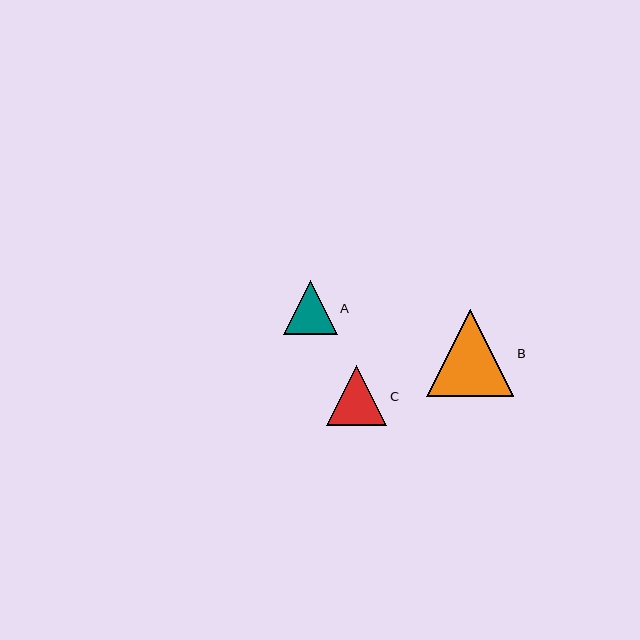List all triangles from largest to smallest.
From largest to smallest: B, C, A.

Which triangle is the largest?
Triangle B is the largest with a size of approximately 87 pixels.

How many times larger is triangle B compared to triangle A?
Triangle B is approximately 1.6 times the size of triangle A.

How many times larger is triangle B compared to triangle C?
Triangle B is approximately 1.4 times the size of triangle C.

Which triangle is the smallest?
Triangle A is the smallest with a size of approximately 54 pixels.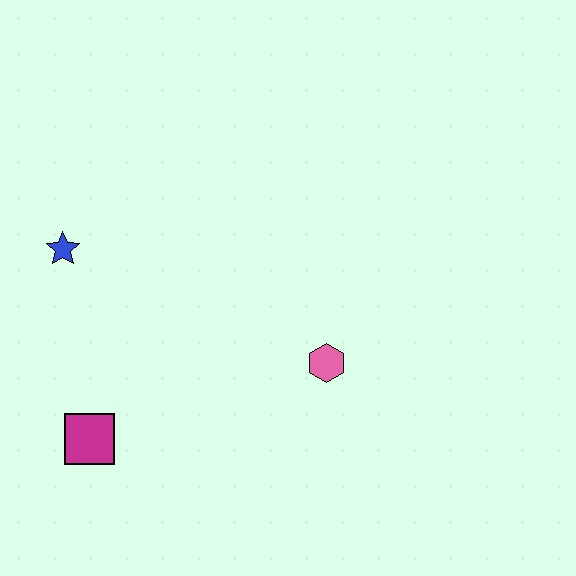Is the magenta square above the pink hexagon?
No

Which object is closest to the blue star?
The magenta square is closest to the blue star.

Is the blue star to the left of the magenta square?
Yes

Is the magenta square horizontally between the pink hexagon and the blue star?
Yes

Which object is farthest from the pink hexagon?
The blue star is farthest from the pink hexagon.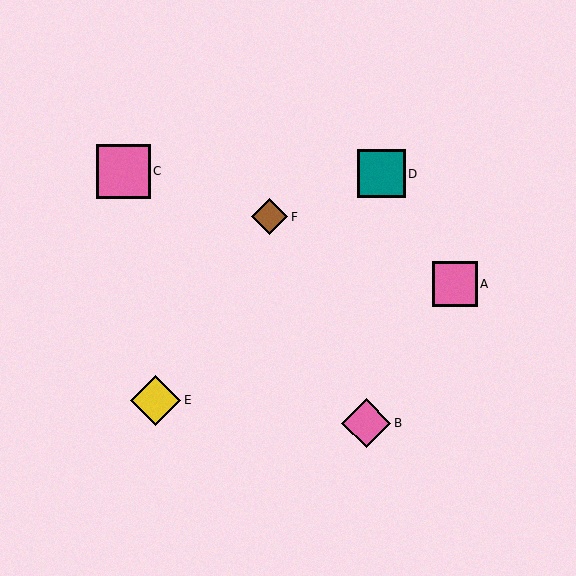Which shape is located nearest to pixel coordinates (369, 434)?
The pink diamond (labeled B) at (366, 423) is nearest to that location.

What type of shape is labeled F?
Shape F is a brown diamond.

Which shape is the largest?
The pink square (labeled C) is the largest.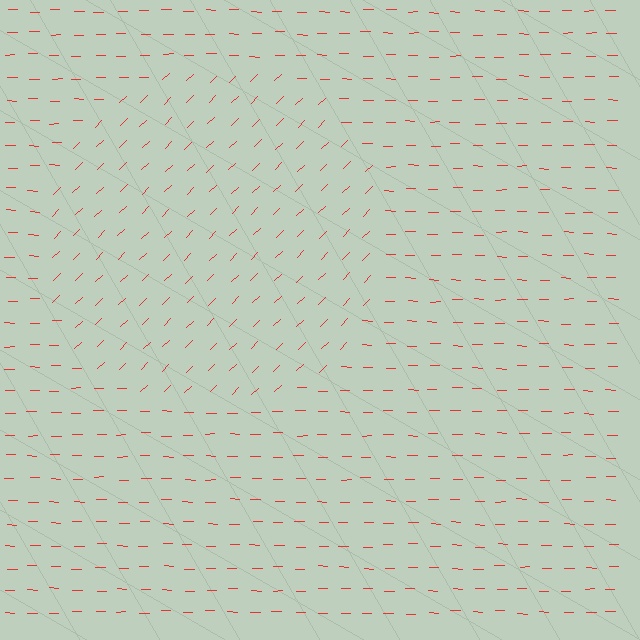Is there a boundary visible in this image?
Yes, there is a texture boundary formed by a change in line orientation.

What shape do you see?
I see a circle.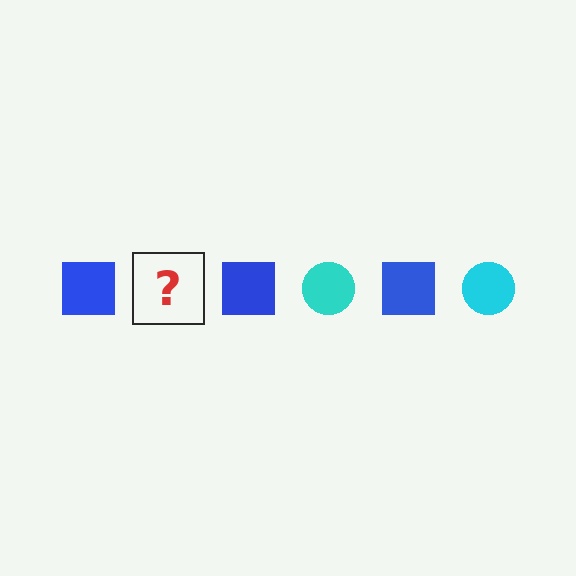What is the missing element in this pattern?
The missing element is a cyan circle.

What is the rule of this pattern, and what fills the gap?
The rule is that the pattern alternates between blue square and cyan circle. The gap should be filled with a cyan circle.